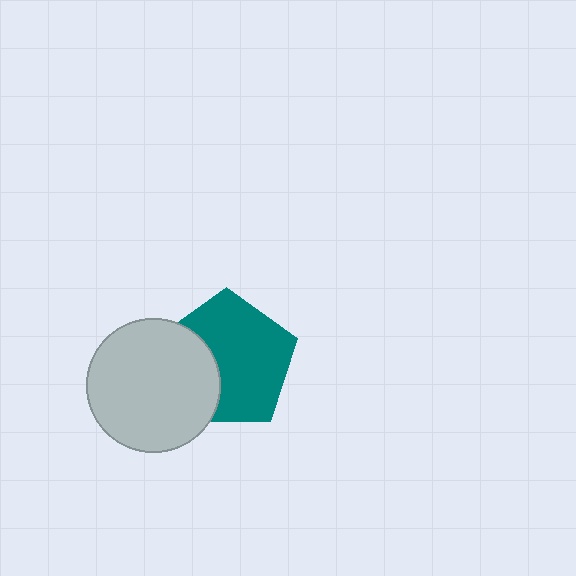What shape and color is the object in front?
The object in front is a light gray circle.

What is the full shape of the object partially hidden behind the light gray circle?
The partially hidden object is a teal pentagon.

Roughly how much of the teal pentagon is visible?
Most of it is visible (roughly 67%).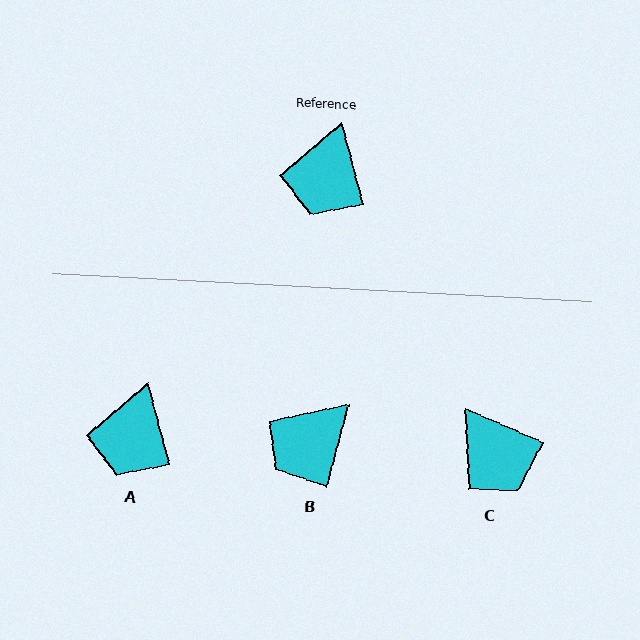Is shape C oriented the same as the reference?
No, it is off by about 51 degrees.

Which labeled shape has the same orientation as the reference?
A.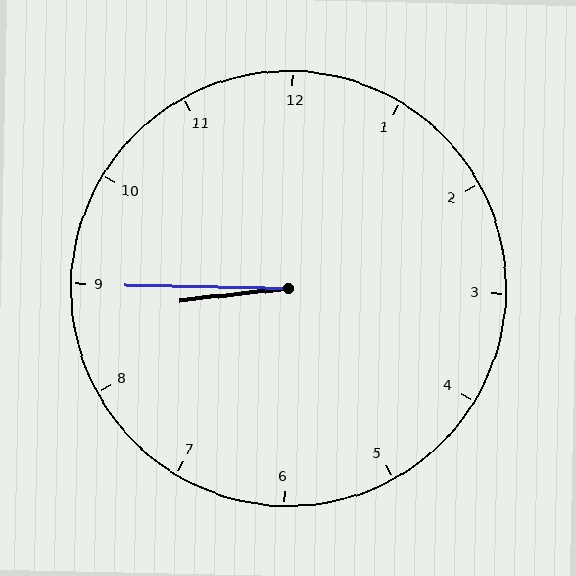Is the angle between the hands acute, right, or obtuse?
It is acute.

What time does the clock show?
8:45.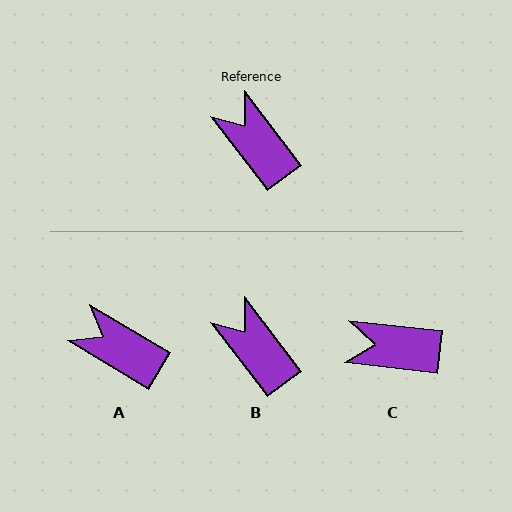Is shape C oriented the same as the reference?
No, it is off by about 46 degrees.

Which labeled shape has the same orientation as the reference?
B.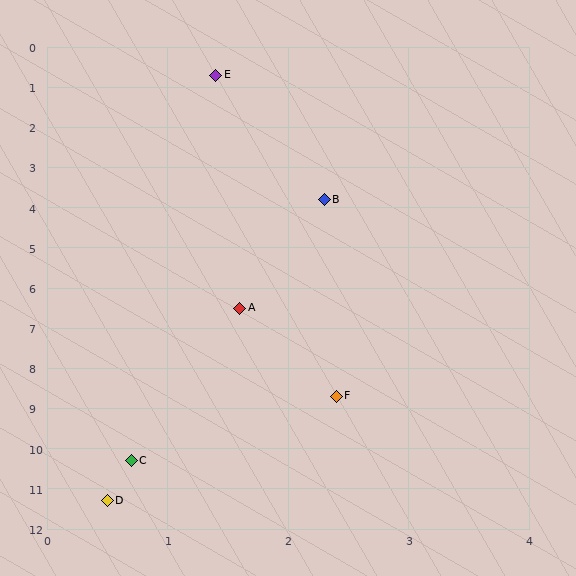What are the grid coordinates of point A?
Point A is at approximately (1.6, 6.5).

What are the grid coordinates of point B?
Point B is at approximately (2.3, 3.8).